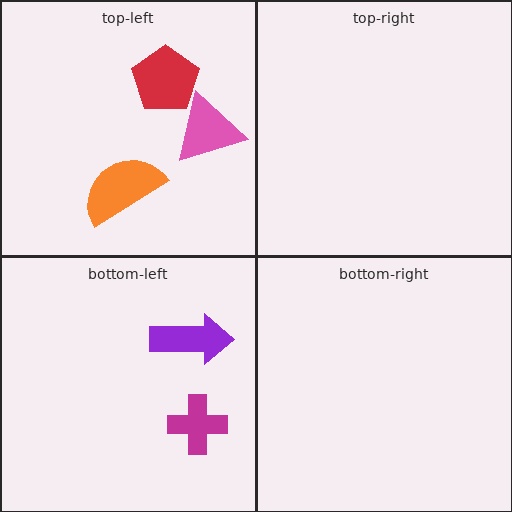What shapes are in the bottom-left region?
The purple arrow, the magenta cross.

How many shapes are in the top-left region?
3.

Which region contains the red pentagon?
The top-left region.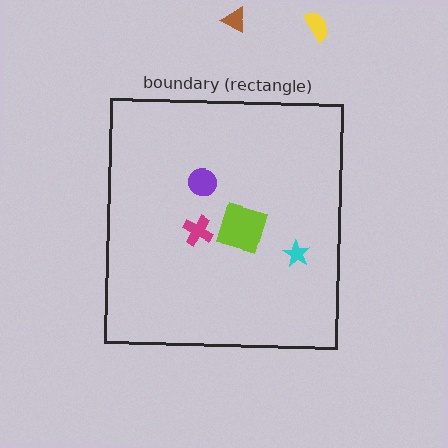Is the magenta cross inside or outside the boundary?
Inside.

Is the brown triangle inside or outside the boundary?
Outside.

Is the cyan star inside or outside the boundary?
Inside.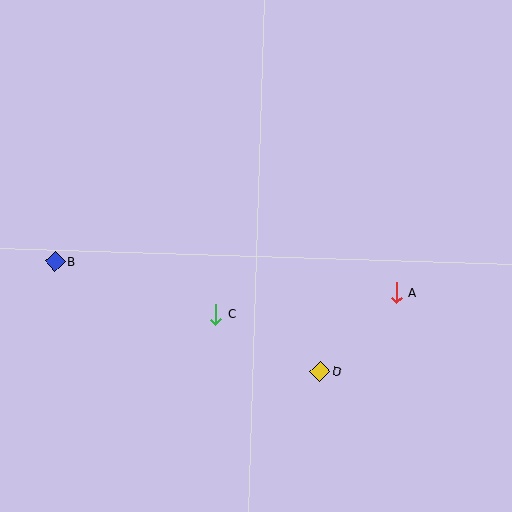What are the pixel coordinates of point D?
Point D is at (320, 371).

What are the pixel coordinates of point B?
Point B is at (55, 261).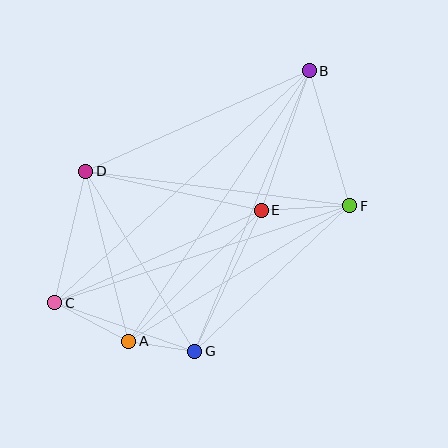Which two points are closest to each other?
Points A and G are closest to each other.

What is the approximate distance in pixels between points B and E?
The distance between B and E is approximately 148 pixels.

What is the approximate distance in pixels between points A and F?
The distance between A and F is approximately 259 pixels.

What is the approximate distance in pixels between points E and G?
The distance between E and G is approximately 155 pixels.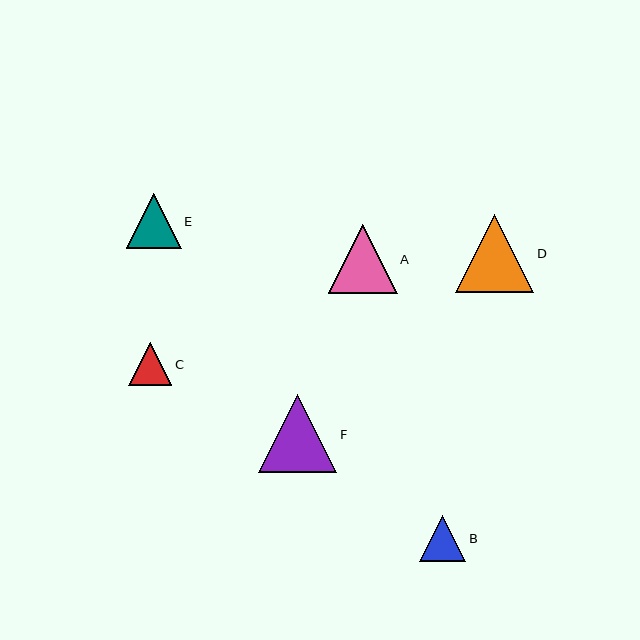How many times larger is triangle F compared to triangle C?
Triangle F is approximately 1.8 times the size of triangle C.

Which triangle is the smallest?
Triangle C is the smallest with a size of approximately 43 pixels.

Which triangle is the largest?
Triangle D is the largest with a size of approximately 78 pixels.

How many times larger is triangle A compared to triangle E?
Triangle A is approximately 1.3 times the size of triangle E.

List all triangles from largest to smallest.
From largest to smallest: D, F, A, E, B, C.